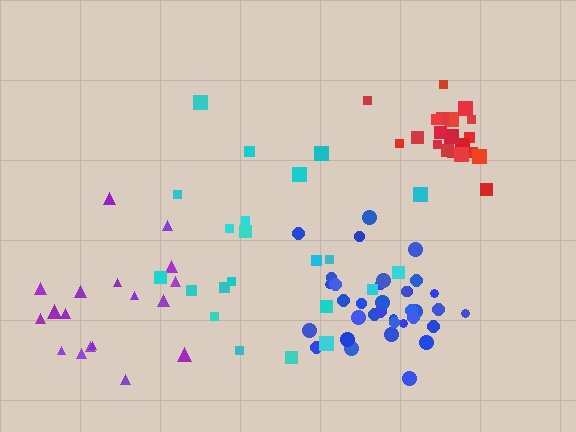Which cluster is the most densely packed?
Blue.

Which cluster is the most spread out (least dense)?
Cyan.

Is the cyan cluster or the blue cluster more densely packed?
Blue.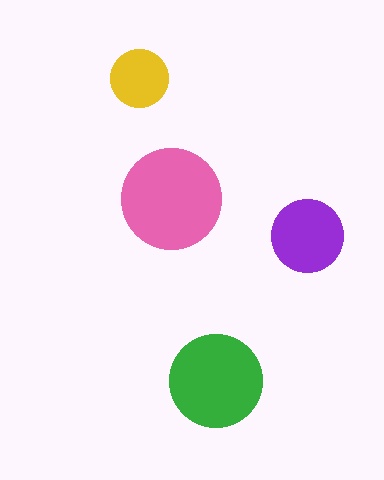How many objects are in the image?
There are 4 objects in the image.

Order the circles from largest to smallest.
the pink one, the green one, the purple one, the yellow one.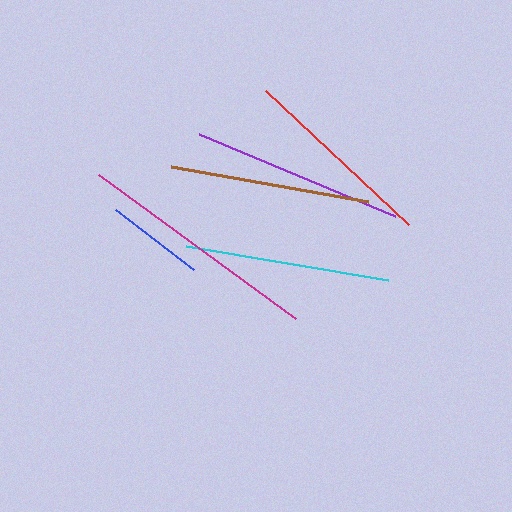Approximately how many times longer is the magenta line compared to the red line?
The magenta line is approximately 1.2 times the length of the red line.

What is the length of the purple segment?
The purple segment is approximately 212 pixels long.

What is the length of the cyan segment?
The cyan segment is approximately 205 pixels long.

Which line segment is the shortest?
The blue line is the shortest at approximately 98 pixels.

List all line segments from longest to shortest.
From longest to shortest: magenta, purple, cyan, brown, red, blue.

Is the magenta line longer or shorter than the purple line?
The magenta line is longer than the purple line.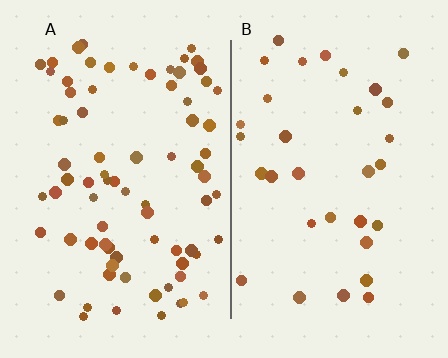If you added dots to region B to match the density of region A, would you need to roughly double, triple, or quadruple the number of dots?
Approximately double.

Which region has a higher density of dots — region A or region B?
A (the left).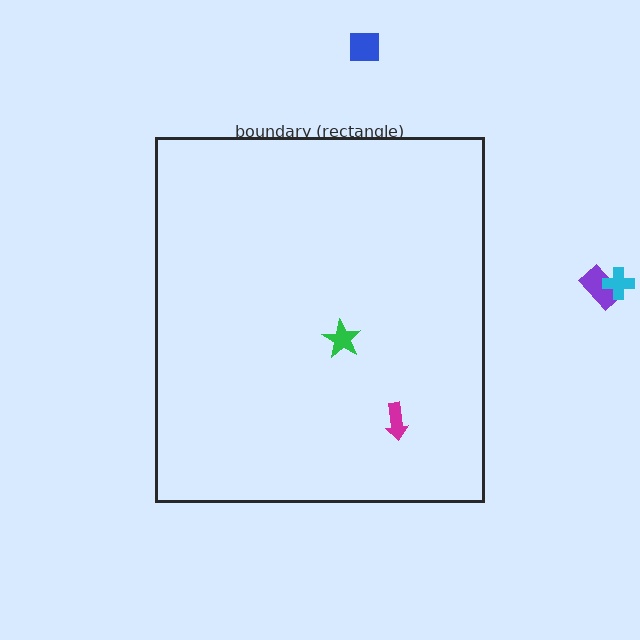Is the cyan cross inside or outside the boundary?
Outside.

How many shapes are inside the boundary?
2 inside, 3 outside.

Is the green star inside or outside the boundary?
Inside.